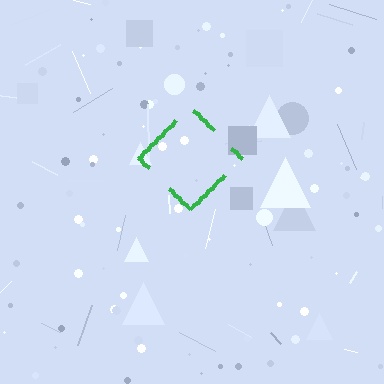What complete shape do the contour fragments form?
The contour fragments form a diamond.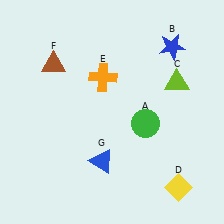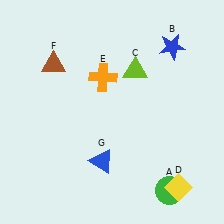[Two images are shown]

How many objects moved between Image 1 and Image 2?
2 objects moved between the two images.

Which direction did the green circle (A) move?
The green circle (A) moved down.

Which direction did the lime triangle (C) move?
The lime triangle (C) moved left.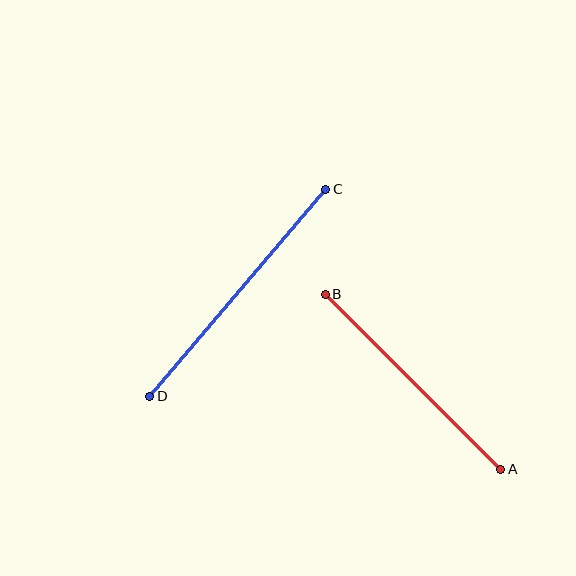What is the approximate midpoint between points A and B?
The midpoint is at approximately (413, 382) pixels.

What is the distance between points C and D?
The distance is approximately 272 pixels.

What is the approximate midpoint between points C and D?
The midpoint is at approximately (238, 293) pixels.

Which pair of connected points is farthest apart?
Points C and D are farthest apart.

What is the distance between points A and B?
The distance is approximately 248 pixels.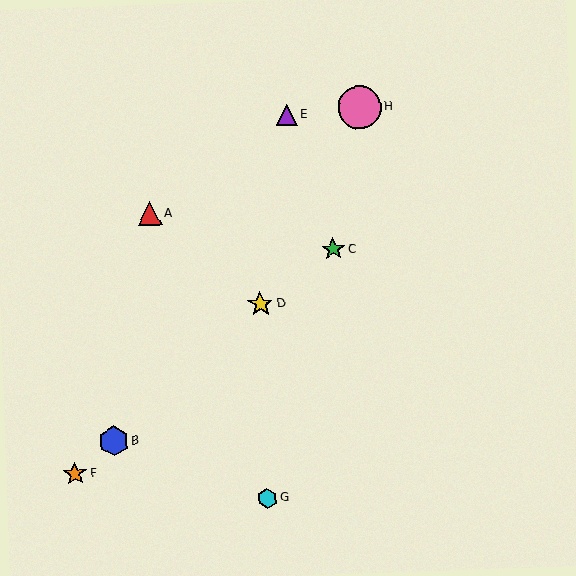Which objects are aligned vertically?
Objects D, G are aligned vertically.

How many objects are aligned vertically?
2 objects (D, G) are aligned vertically.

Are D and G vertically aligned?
Yes, both are at x≈260.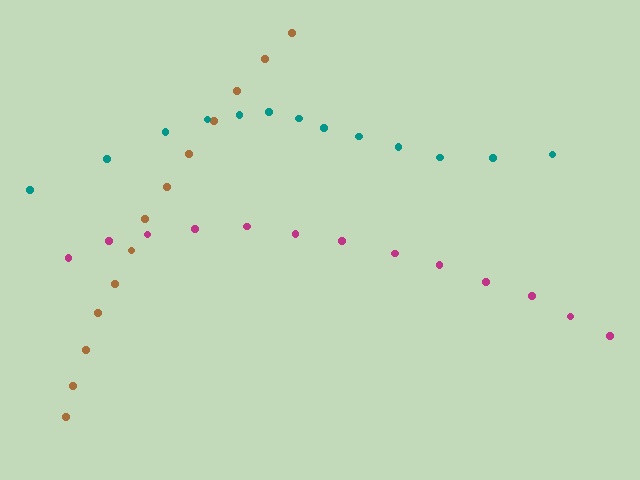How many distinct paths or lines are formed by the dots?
There are 3 distinct paths.